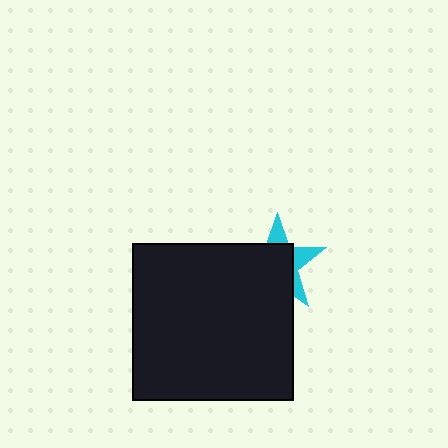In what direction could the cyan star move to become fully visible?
The cyan star could move toward the upper-right. That would shift it out from behind the black rectangle entirely.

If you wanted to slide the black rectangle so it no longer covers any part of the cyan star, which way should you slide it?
Slide it toward the lower-left — that is the most direct way to separate the two shapes.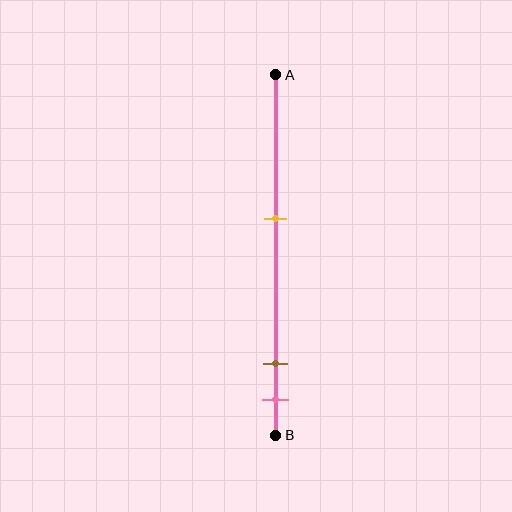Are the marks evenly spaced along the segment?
No, the marks are not evenly spaced.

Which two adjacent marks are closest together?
The brown and pink marks are the closest adjacent pair.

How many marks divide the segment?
There are 3 marks dividing the segment.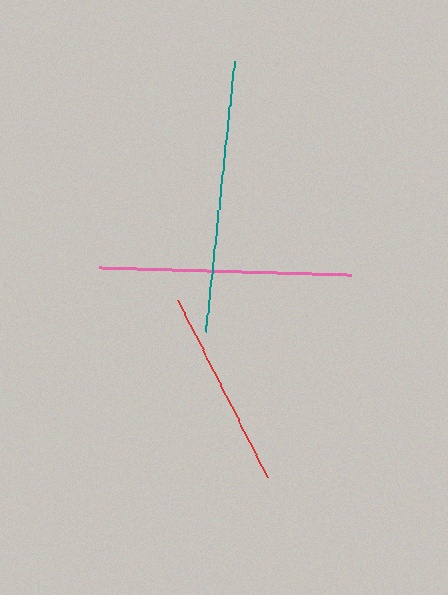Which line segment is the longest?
The teal line is the longest at approximately 272 pixels.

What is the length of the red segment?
The red segment is approximately 199 pixels long.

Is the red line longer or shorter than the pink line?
The pink line is longer than the red line.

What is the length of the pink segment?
The pink segment is approximately 253 pixels long.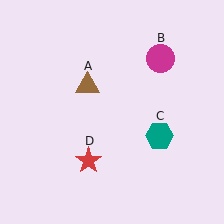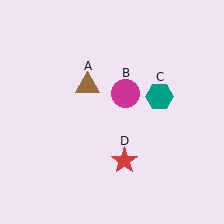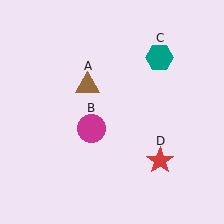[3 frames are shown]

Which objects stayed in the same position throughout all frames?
Brown triangle (object A) remained stationary.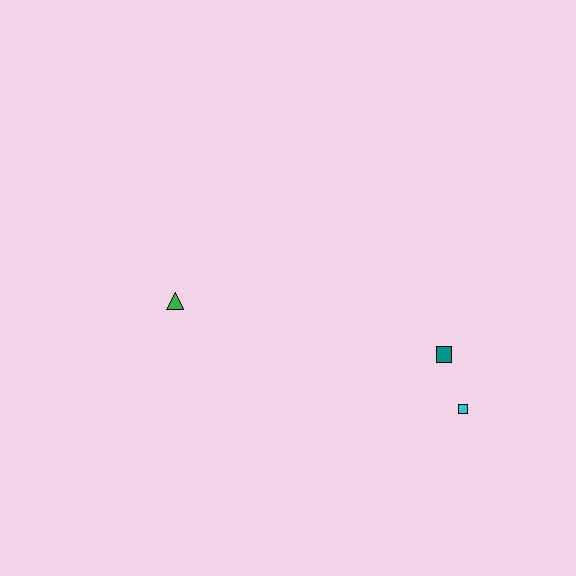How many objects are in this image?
There are 3 objects.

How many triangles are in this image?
There is 1 triangle.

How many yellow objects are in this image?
There are no yellow objects.